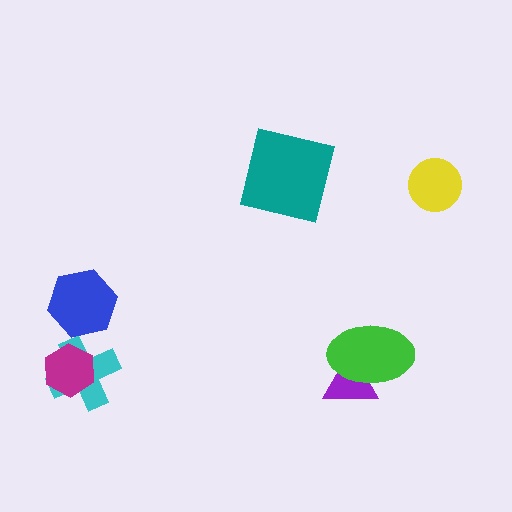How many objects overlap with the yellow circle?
0 objects overlap with the yellow circle.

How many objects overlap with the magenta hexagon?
1 object overlaps with the magenta hexagon.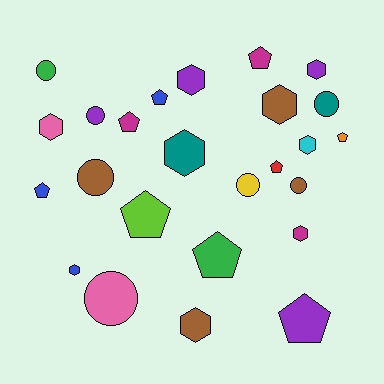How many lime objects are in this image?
There is 1 lime object.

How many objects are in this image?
There are 25 objects.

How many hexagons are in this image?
There are 9 hexagons.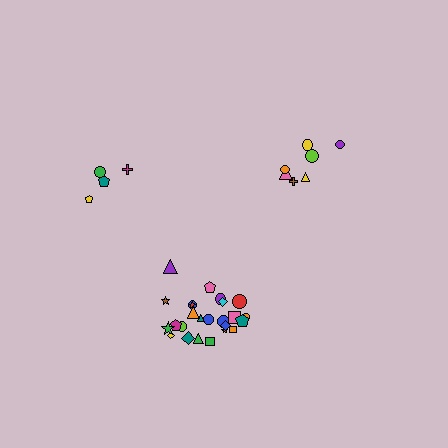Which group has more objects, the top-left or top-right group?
The top-right group.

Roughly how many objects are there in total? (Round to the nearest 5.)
Roughly 35 objects in total.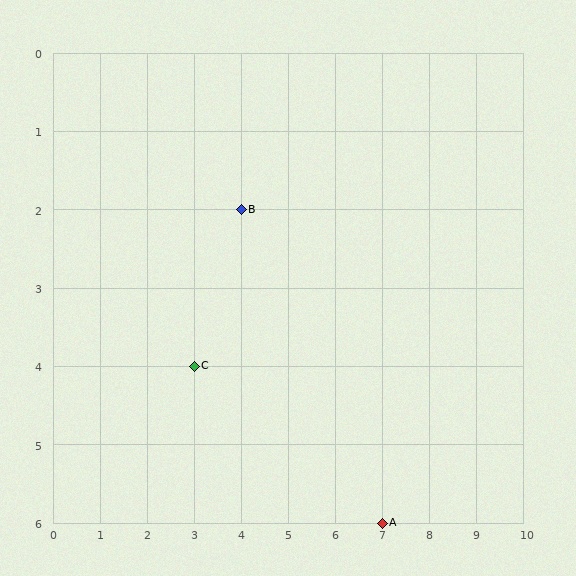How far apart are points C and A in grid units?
Points C and A are 4 columns and 2 rows apart (about 4.5 grid units diagonally).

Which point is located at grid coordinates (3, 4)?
Point C is at (3, 4).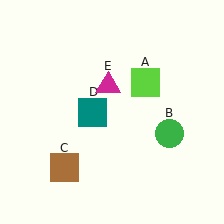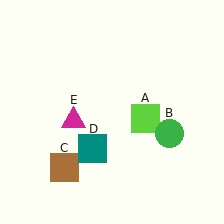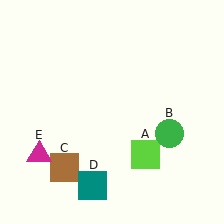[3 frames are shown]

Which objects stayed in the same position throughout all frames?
Green circle (object B) and brown square (object C) remained stationary.